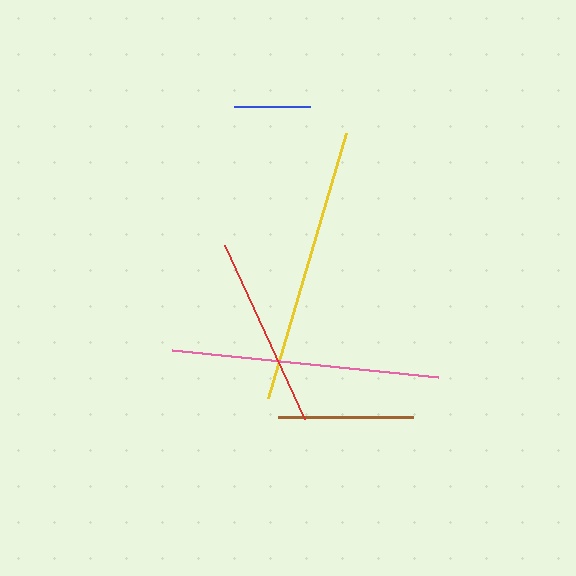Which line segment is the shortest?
The blue line is the shortest at approximately 76 pixels.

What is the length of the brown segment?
The brown segment is approximately 135 pixels long.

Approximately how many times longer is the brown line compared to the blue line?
The brown line is approximately 1.8 times the length of the blue line.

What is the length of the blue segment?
The blue segment is approximately 76 pixels long.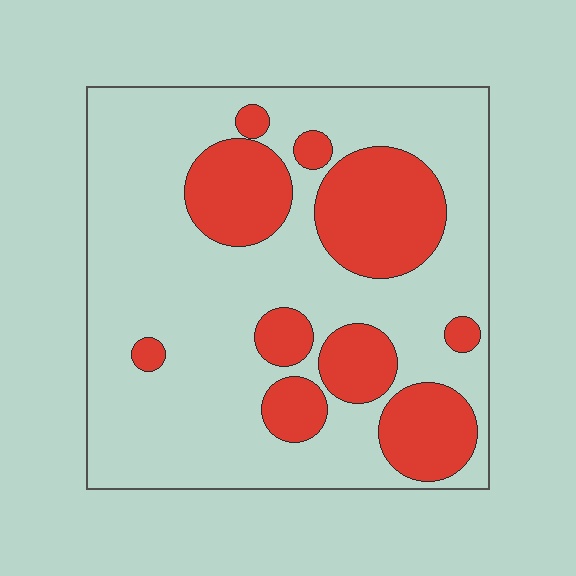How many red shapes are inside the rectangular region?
10.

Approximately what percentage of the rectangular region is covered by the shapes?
Approximately 30%.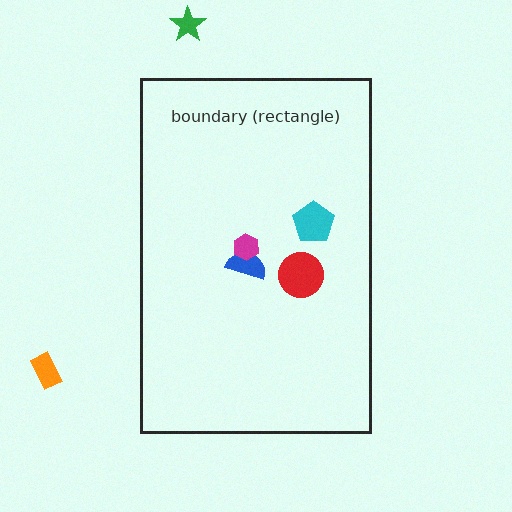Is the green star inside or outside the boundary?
Outside.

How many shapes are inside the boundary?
4 inside, 2 outside.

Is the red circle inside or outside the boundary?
Inside.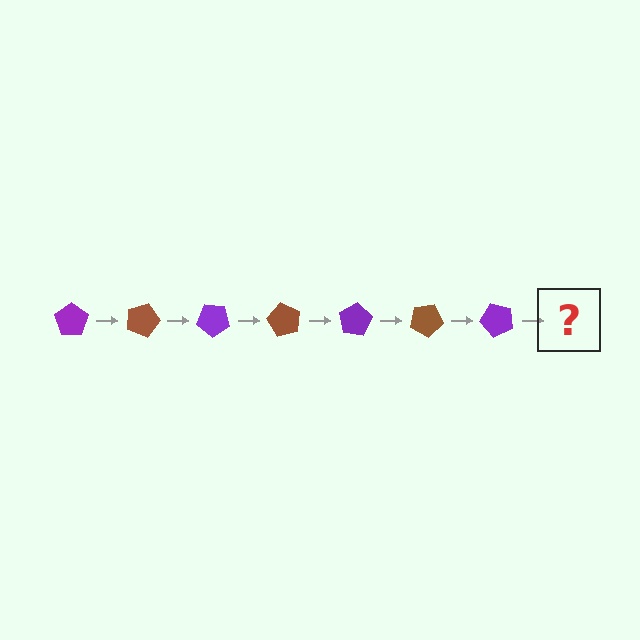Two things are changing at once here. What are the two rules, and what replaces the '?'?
The two rules are that it rotates 20 degrees each step and the color cycles through purple and brown. The '?' should be a brown pentagon, rotated 140 degrees from the start.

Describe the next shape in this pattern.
It should be a brown pentagon, rotated 140 degrees from the start.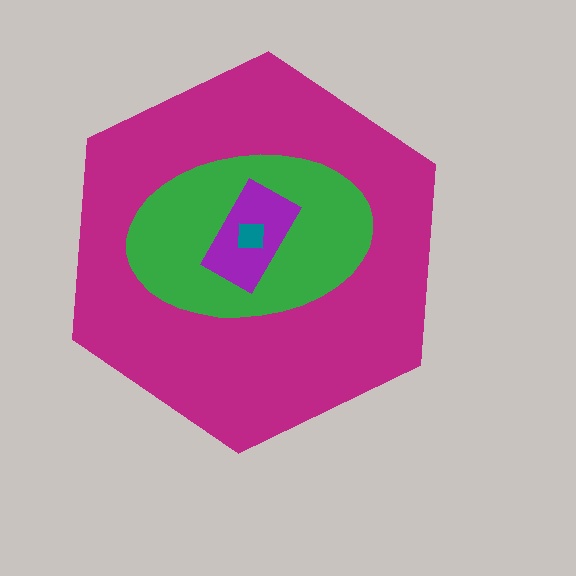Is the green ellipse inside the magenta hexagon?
Yes.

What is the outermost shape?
The magenta hexagon.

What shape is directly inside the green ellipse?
The purple rectangle.